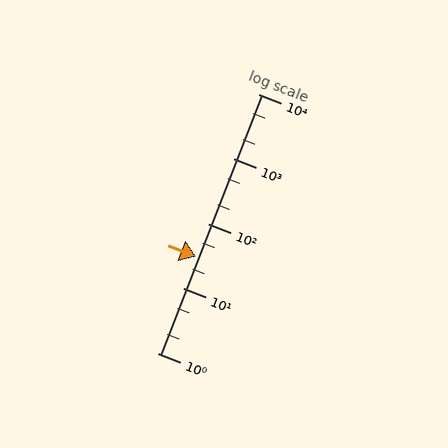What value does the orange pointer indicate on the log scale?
The pointer indicates approximately 31.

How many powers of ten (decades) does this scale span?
The scale spans 4 decades, from 1 to 10000.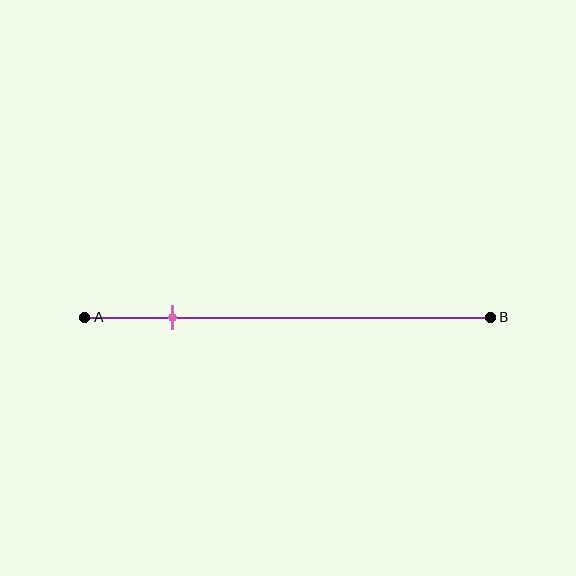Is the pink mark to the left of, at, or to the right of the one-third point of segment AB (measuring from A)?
The pink mark is to the left of the one-third point of segment AB.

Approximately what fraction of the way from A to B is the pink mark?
The pink mark is approximately 20% of the way from A to B.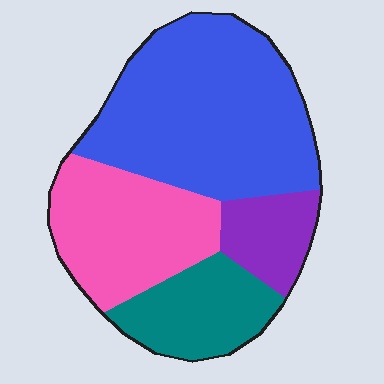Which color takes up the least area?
Purple, at roughly 10%.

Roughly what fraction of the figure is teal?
Teal covers 17% of the figure.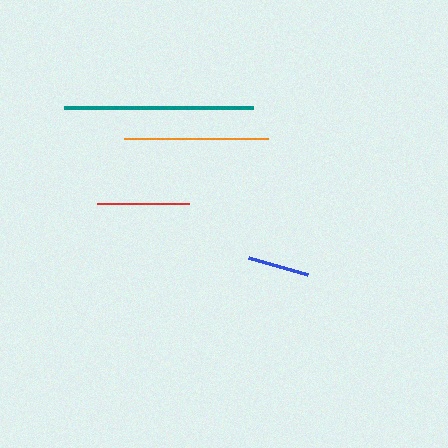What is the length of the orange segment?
The orange segment is approximately 143 pixels long.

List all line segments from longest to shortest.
From longest to shortest: teal, orange, red, blue.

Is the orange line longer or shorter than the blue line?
The orange line is longer than the blue line.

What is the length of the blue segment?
The blue segment is approximately 61 pixels long.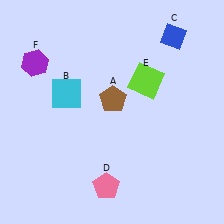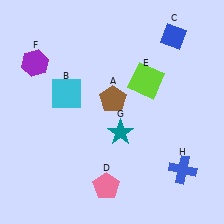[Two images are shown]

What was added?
A teal star (G), a blue cross (H) were added in Image 2.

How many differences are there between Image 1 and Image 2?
There are 2 differences between the two images.